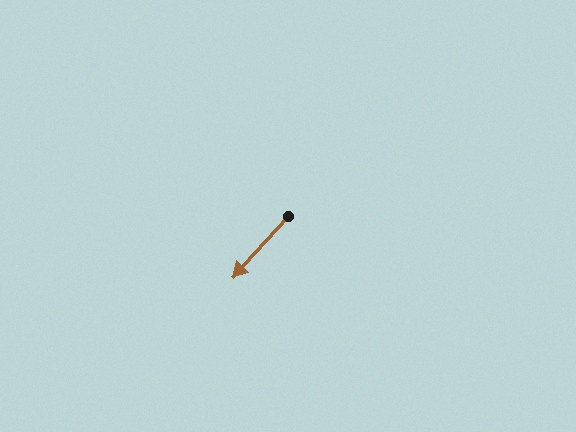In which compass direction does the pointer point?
Southwest.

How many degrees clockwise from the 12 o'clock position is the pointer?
Approximately 222 degrees.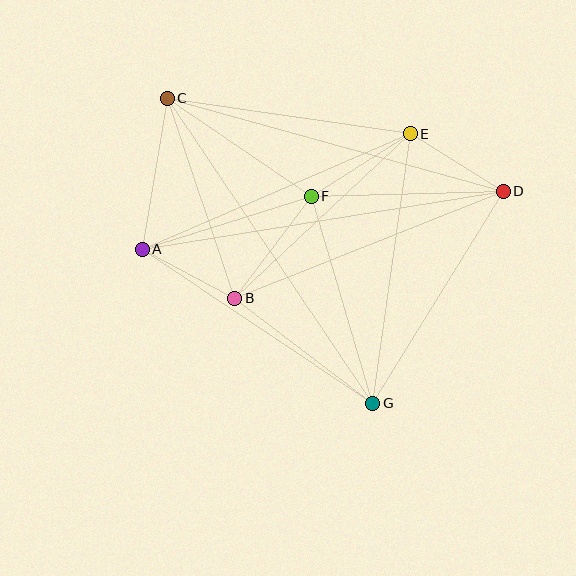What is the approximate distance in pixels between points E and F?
The distance between E and F is approximately 117 pixels.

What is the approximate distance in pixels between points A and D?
The distance between A and D is approximately 366 pixels.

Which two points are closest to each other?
Points A and B are closest to each other.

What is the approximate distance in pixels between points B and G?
The distance between B and G is approximately 173 pixels.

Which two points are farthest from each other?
Points C and G are farthest from each other.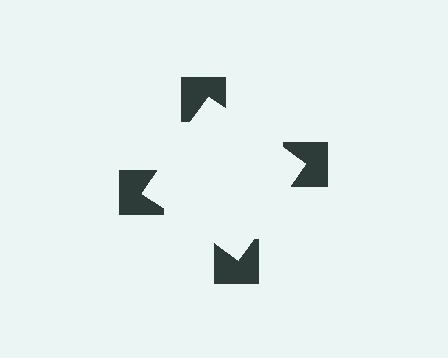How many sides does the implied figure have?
4 sides.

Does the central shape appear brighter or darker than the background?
It typically appears slightly brighter than the background, even though no actual brightness change is drawn.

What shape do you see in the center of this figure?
An illusory square — its edges are inferred from the aligned wedge cuts in the notched squares, not physically drawn.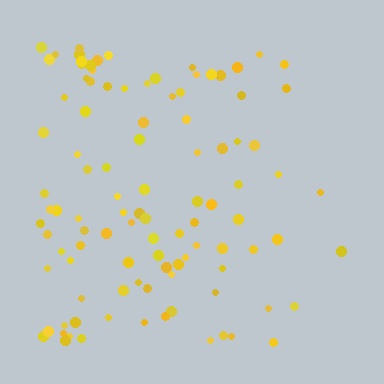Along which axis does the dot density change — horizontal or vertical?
Horizontal.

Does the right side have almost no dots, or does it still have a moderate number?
Still a moderate number, just noticeably fewer than the left.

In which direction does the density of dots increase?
From right to left, with the left side densest.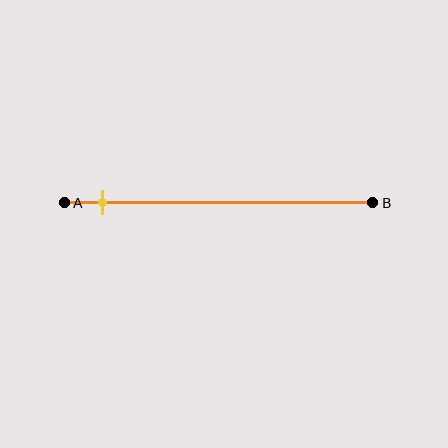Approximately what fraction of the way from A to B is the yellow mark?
The yellow mark is approximately 10% of the way from A to B.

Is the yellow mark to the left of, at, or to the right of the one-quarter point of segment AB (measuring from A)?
The yellow mark is to the left of the one-quarter point of segment AB.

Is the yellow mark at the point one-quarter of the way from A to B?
No, the mark is at about 10% from A, not at the 25% one-quarter point.